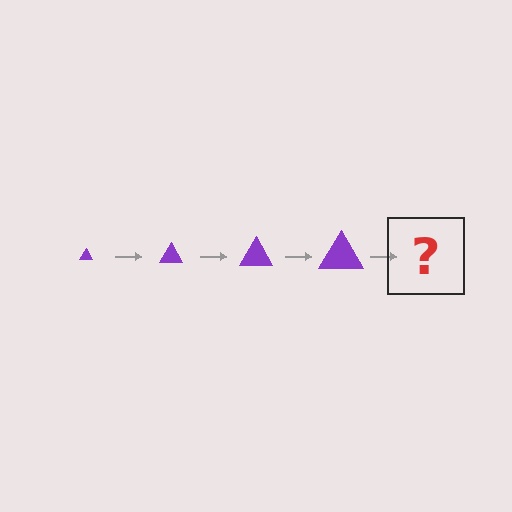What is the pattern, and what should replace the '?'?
The pattern is that the triangle gets progressively larger each step. The '?' should be a purple triangle, larger than the previous one.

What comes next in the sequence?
The next element should be a purple triangle, larger than the previous one.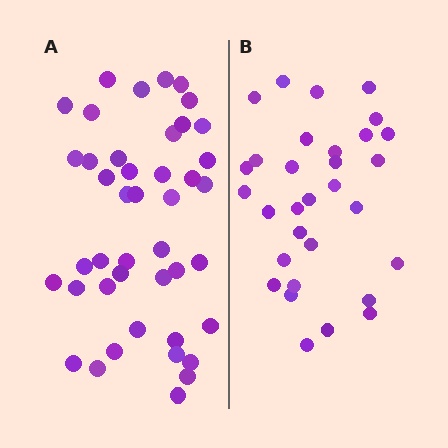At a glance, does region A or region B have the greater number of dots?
Region A (the left region) has more dots.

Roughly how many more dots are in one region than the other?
Region A has roughly 12 or so more dots than region B.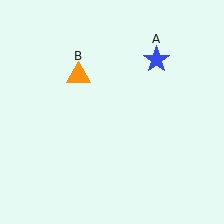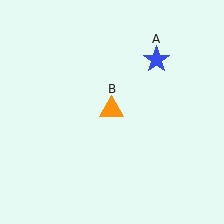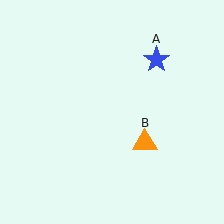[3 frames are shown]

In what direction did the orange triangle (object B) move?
The orange triangle (object B) moved down and to the right.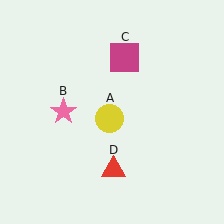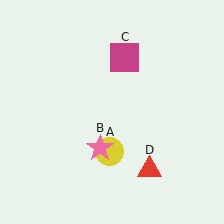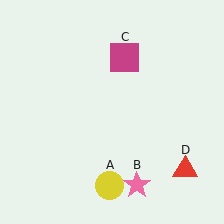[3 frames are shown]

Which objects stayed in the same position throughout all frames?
Magenta square (object C) remained stationary.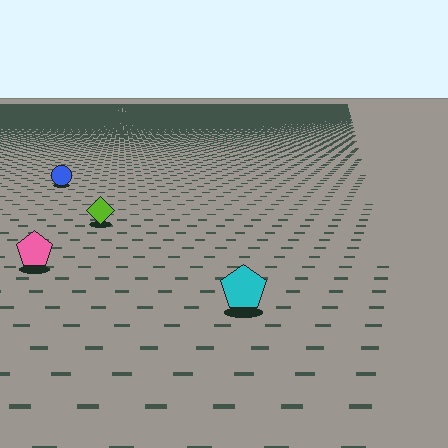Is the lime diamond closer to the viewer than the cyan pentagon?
No. The cyan pentagon is closer — you can tell from the texture gradient: the ground texture is coarser near it.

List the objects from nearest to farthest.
From nearest to farthest: the cyan pentagon, the pink pentagon, the lime diamond, the blue circle.